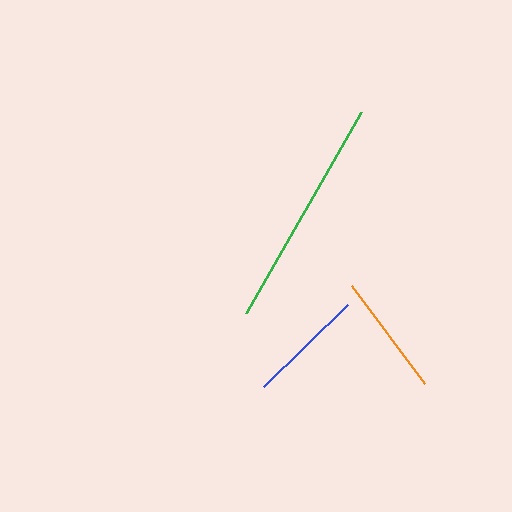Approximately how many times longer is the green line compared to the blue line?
The green line is approximately 2.0 times the length of the blue line.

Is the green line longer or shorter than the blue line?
The green line is longer than the blue line.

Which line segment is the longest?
The green line is the longest at approximately 231 pixels.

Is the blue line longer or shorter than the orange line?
The orange line is longer than the blue line.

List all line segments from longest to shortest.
From longest to shortest: green, orange, blue.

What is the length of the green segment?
The green segment is approximately 231 pixels long.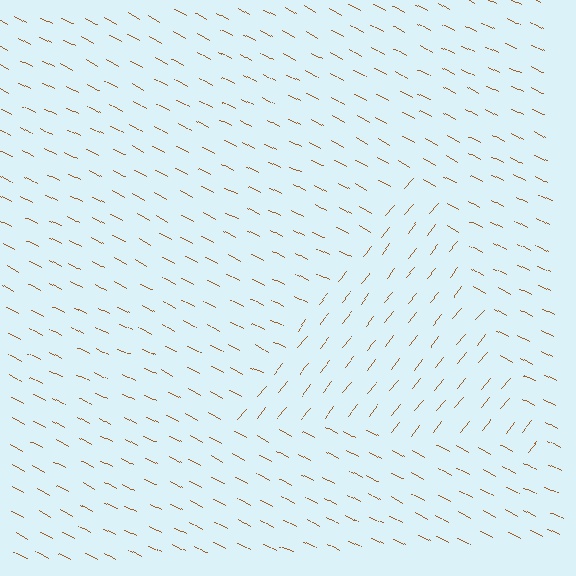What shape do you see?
I see a triangle.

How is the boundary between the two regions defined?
The boundary is defined purely by a change in line orientation (approximately 79 degrees difference). All lines are the same color and thickness.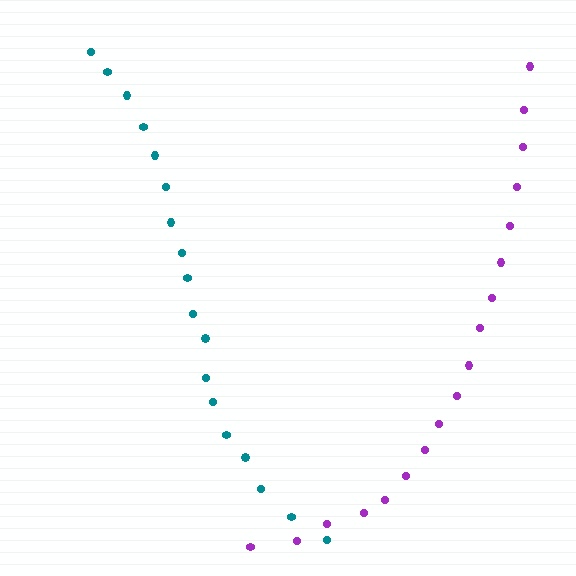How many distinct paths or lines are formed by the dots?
There are 2 distinct paths.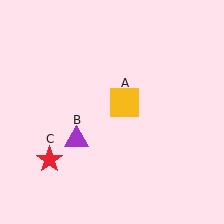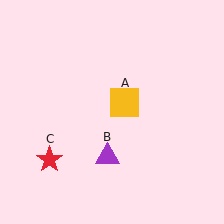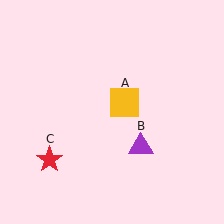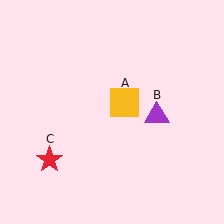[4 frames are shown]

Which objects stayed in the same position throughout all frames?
Yellow square (object A) and red star (object C) remained stationary.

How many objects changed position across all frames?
1 object changed position: purple triangle (object B).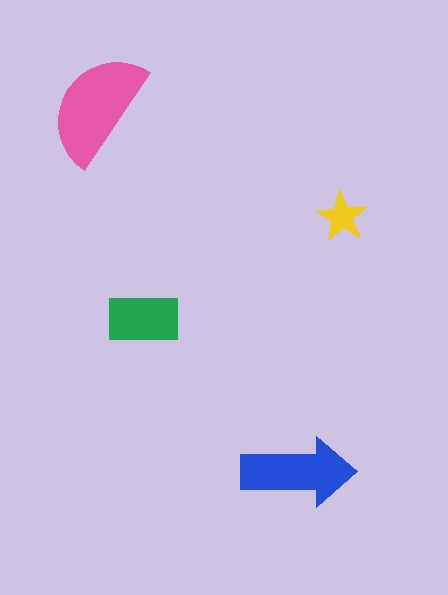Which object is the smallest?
The yellow star.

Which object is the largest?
The pink semicircle.